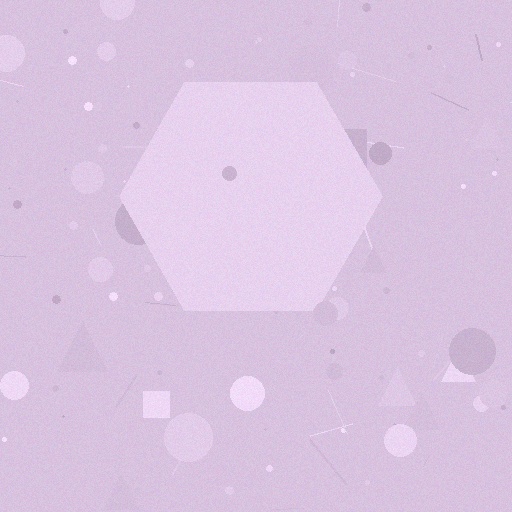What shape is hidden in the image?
A hexagon is hidden in the image.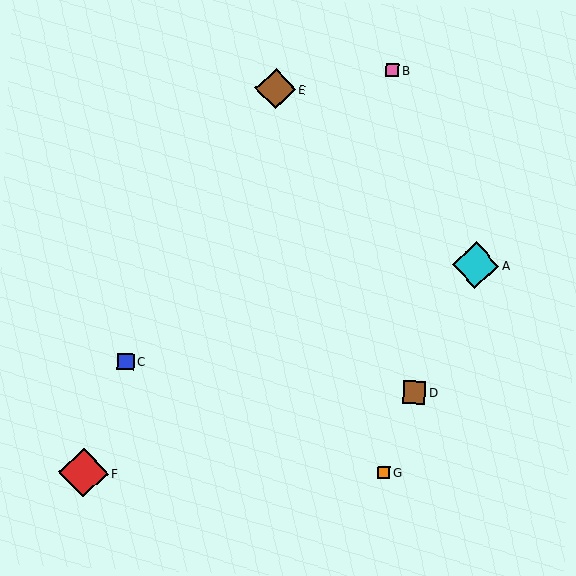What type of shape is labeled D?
Shape D is a brown square.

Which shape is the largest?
The red diamond (labeled F) is the largest.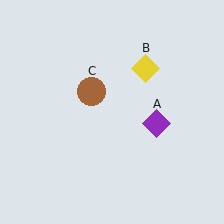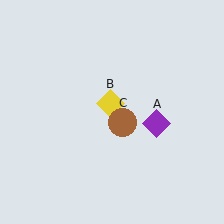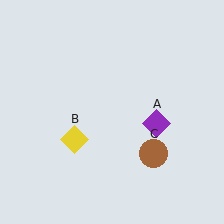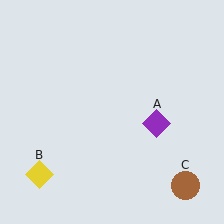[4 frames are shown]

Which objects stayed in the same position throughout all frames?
Purple diamond (object A) remained stationary.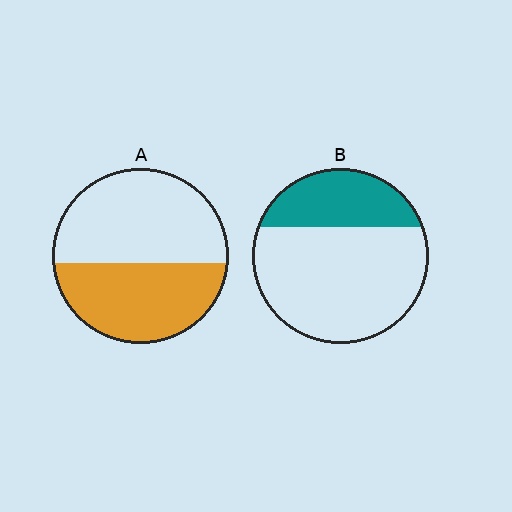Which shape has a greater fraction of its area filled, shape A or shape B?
Shape A.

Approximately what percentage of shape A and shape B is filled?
A is approximately 45% and B is approximately 30%.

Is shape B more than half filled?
No.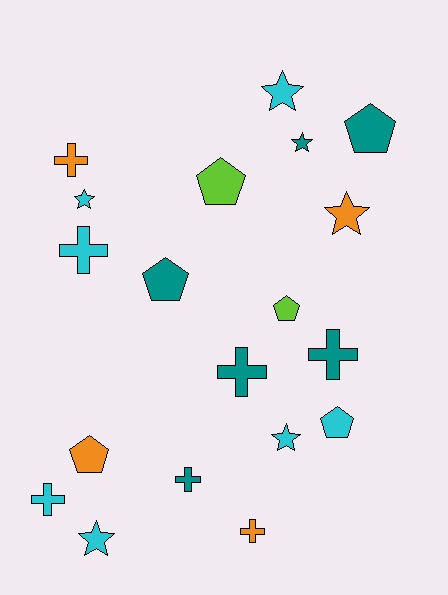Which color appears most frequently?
Cyan, with 7 objects.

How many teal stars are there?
There is 1 teal star.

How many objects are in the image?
There are 19 objects.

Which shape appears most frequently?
Cross, with 7 objects.